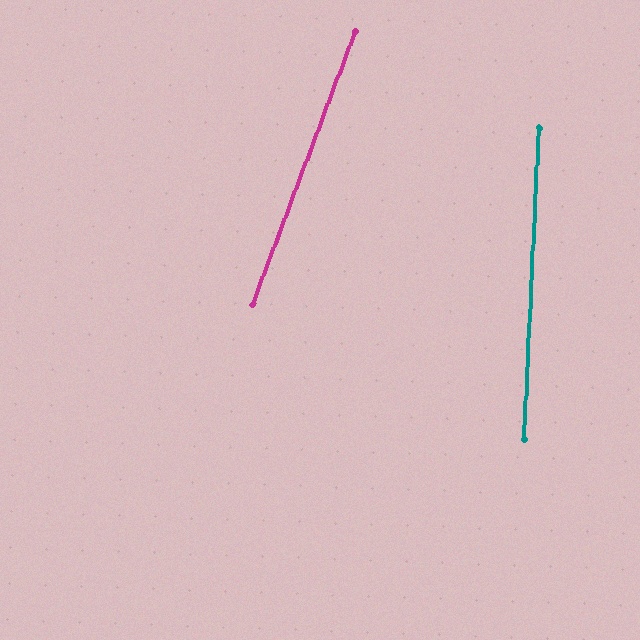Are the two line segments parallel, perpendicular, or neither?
Neither parallel nor perpendicular — they differ by about 18°.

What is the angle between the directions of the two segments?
Approximately 18 degrees.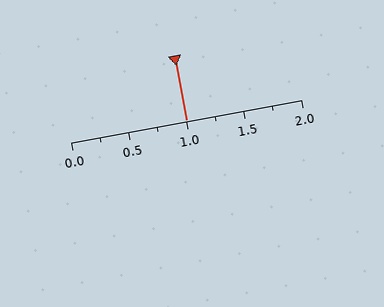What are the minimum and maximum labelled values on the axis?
The axis runs from 0.0 to 2.0.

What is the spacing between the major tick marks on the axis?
The major ticks are spaced 0.5 apart.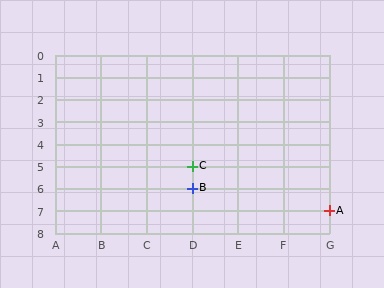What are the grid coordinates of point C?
Point C is at grid coordinates (D, 5).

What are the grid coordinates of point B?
Point B is at grid coordinates (D, 6).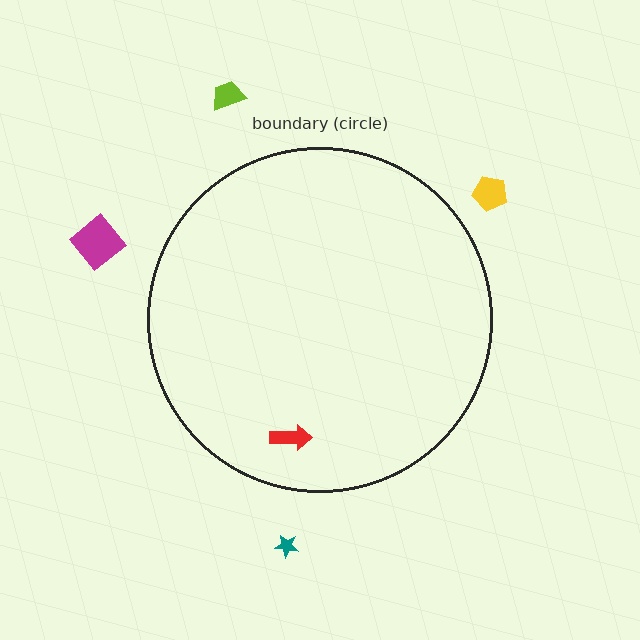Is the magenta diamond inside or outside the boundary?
Outside.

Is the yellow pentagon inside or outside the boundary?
Outside.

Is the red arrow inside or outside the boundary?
Inside.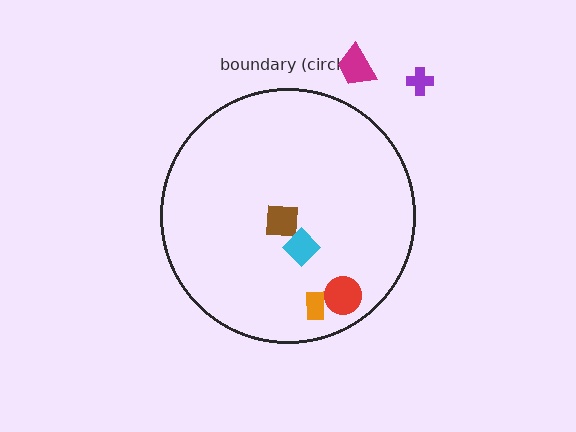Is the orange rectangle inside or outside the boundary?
Inside.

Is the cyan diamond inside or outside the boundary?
Inside.